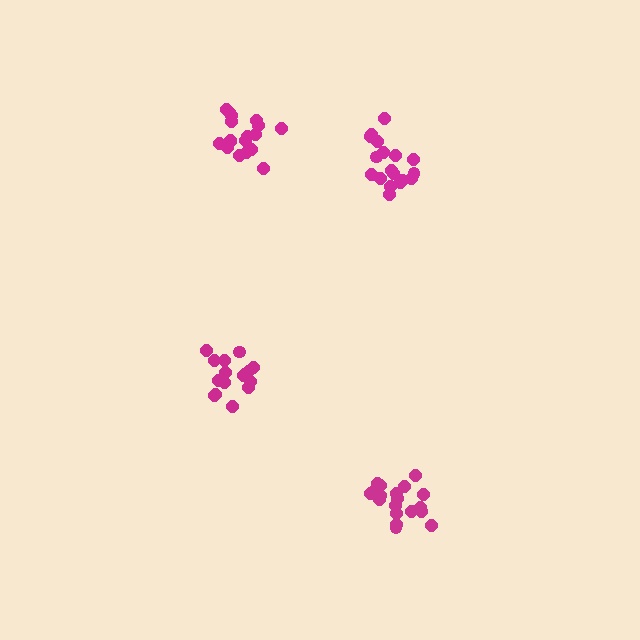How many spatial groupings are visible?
There are 4 spatial groupings.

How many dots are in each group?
Group 1: 20 dots, Group 2: 18 dots, Group 3: 18 dots, Group 4: 17 dots (73 total).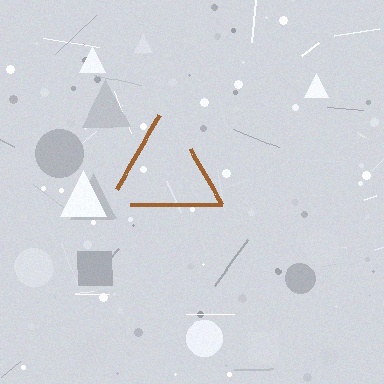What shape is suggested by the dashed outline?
The dashed outline suggests a triangle.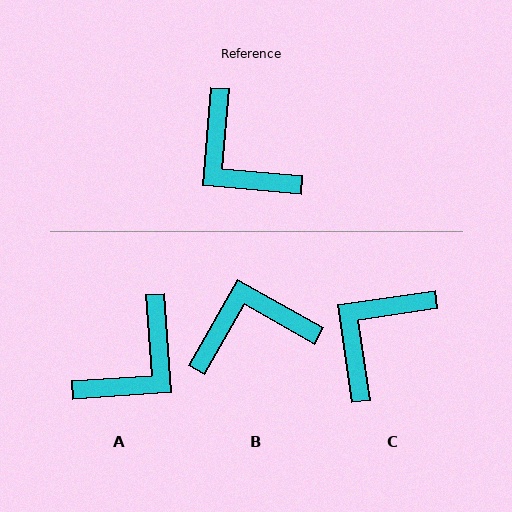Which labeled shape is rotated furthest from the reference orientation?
B, about 115 degrees away.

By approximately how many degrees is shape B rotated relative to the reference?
Approximately 115 degrees clockwise.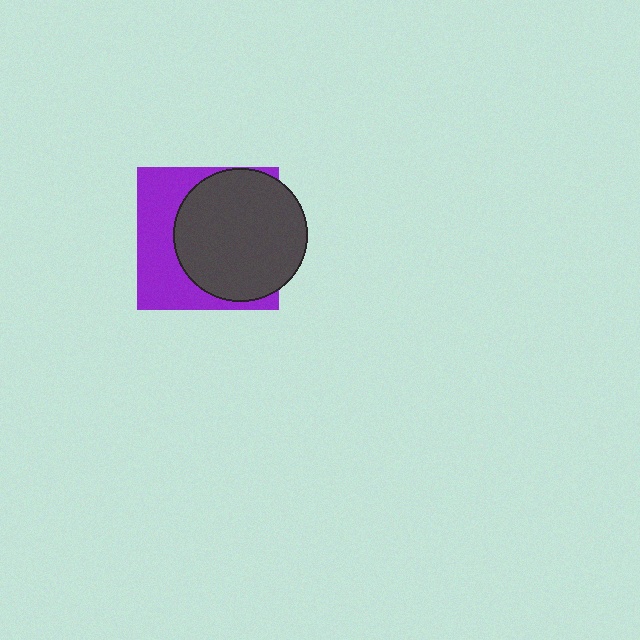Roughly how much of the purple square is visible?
A small part of it is visible (roughly 40%).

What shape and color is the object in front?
The object in front is a dark gray circle.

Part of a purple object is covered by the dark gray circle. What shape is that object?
It is a square.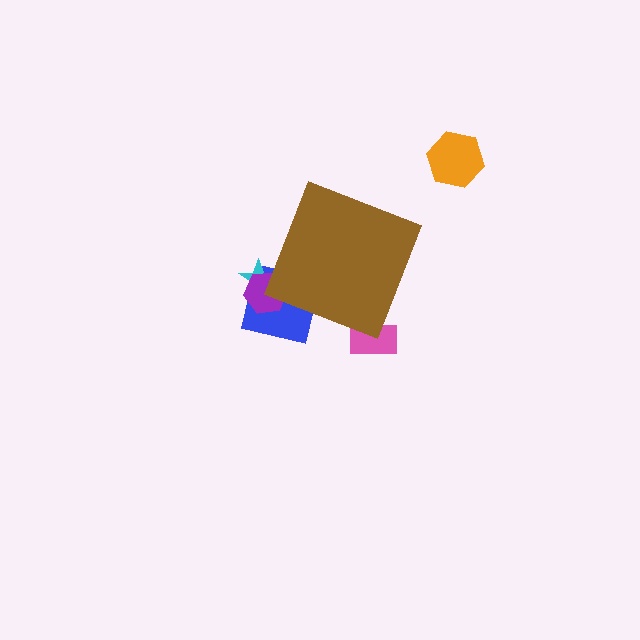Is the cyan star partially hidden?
Yes, the cyan star is partially hidden behind the brown diamond.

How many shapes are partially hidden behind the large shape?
4 shapes are partially hidden.